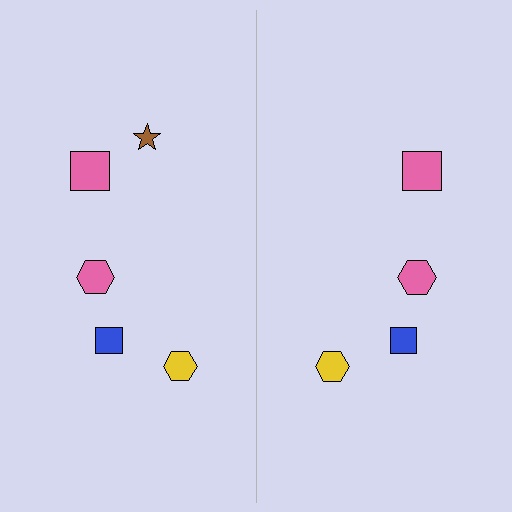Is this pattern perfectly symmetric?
No, the pattern is not perfectly symmetric. A brown star is missing from the right side.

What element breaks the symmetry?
A brown star is missing from the right side.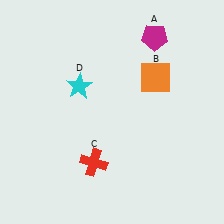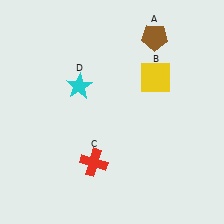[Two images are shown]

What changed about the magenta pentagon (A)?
In Image 1, A is magenta. In Image 2, it changed to brown.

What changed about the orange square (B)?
In Image 1, B is orange. In Image 2, it changed to yellow.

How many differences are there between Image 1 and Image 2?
There are 2 differences between the two images.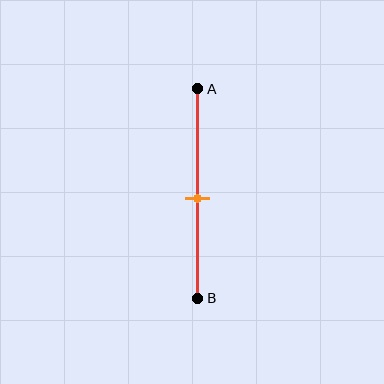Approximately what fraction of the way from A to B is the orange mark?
The orange mark is approximately 50% of the way from A to B.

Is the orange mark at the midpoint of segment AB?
Yes, the mark is approximately at the midpoint.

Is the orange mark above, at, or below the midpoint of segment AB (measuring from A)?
The orange mark is approximately at the midpoint of segment AB.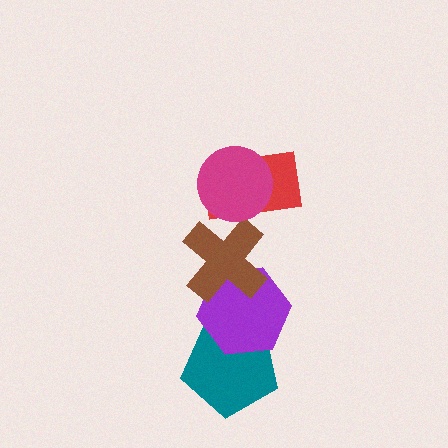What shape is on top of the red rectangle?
The magenta circle is on top of the red rectangle.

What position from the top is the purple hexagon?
The purple hexagon is 4th from the top.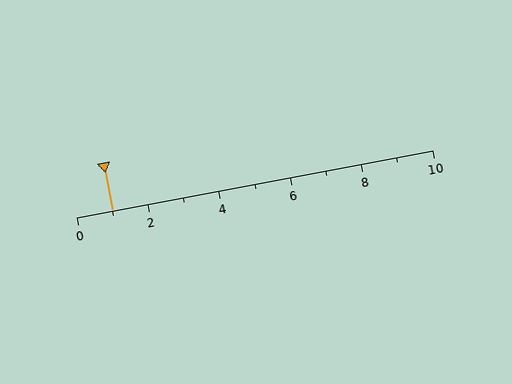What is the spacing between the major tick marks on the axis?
The major ticks are spaced 2 apart.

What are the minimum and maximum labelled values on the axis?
The axis runs from 0 to 10.